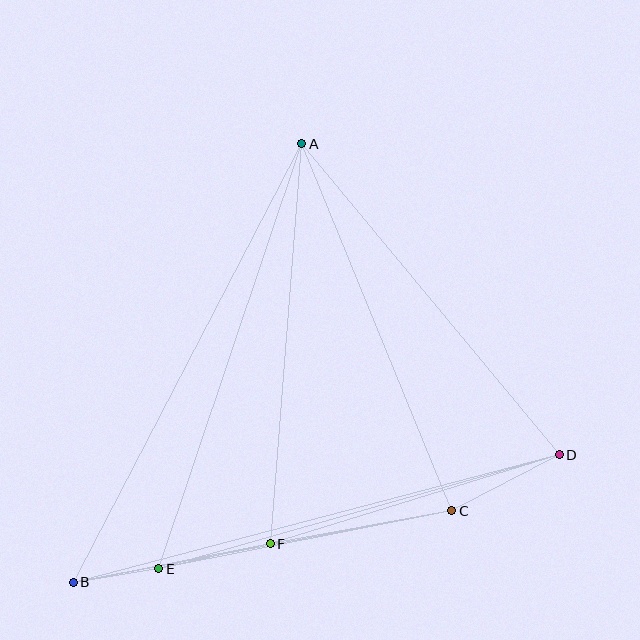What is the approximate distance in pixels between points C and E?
The distance between C and E is approximately 299 pixels.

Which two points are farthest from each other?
Points B and D are farthest from each other.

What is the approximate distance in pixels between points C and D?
The distance between C and D is approximately 121 pixels.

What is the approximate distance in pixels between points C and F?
The distance between C and F is approximately 185 pixels.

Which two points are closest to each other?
Points B and E are closest to each other.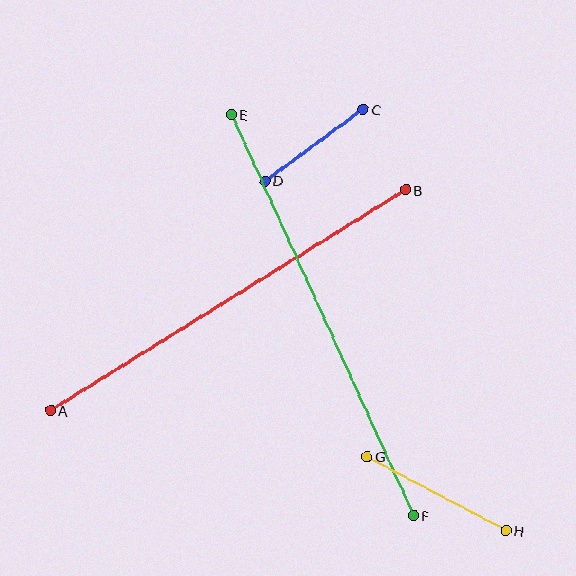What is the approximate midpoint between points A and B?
The midpoint is at approximately (228, 300) pixels.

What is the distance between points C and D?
The distance is approximately 122 pixels.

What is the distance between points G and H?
The distance is approximately 157 pixels.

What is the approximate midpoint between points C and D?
The midpoint is at approximately (314, 145) pixels.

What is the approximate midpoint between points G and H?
The midpoint is at approximately (437, 494) pixels.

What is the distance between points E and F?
The distance is approximately 441 pixels.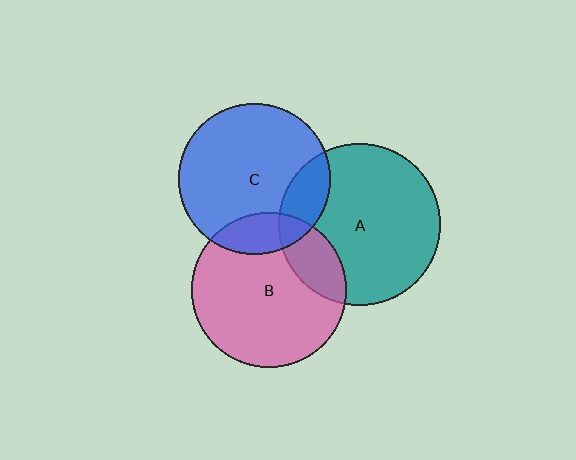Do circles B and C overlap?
Yes.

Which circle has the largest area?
Circle A (teal).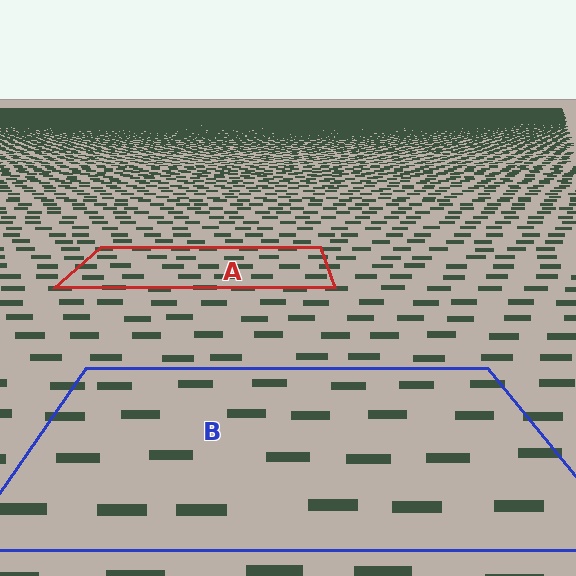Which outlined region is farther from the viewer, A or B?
Region A is farther from the viewer — the texture elements inside it appear smaller and more densely packed.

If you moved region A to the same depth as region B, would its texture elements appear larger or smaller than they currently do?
They would appear larger. At a closer depth, the same texture elements are projected at a bigger on-screen size.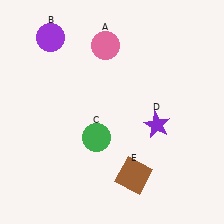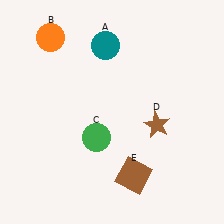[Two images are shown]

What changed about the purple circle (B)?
In Image 1, B is purple. In Image 2, it changed to orange.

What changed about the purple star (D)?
In Image 1, D is purple. In Image 2, it changed to brown.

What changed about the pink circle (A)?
In Image 1, A is pink. In Image 2, it changed to teal.